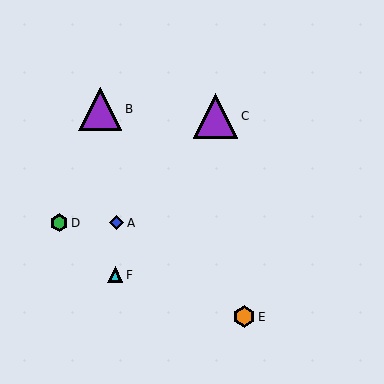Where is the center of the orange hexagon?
The center of the orange hexagon is at (244, 317).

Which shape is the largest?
The purple triangle (labeled C) is the largest.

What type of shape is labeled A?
Shape A is a blue diamond.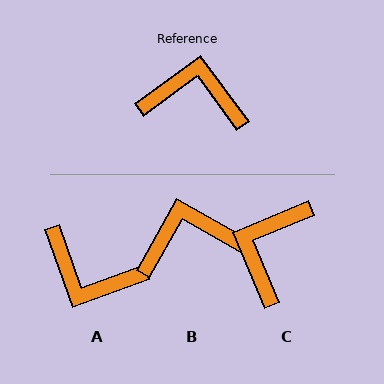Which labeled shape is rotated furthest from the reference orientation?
A, about 163 degrees away.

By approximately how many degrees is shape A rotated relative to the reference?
Approximately 163 degrees counter-clockwise.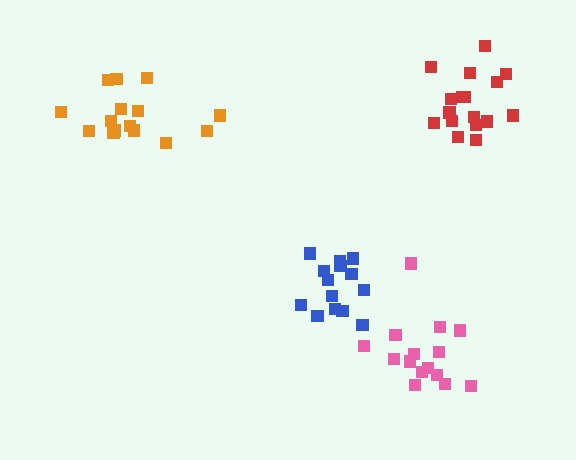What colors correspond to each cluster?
The clusters are colored: pink, blue, orange, red.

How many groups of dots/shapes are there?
There are 4 groups.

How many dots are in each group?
Group 1: 15 dots, Group 2: 14 dots, Group 3: 15 dots, Group 4: 17 dots (61 total).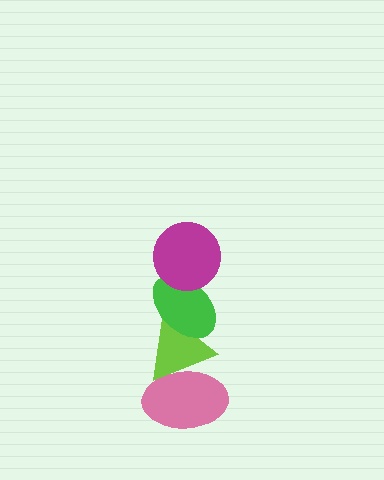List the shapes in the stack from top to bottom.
From top to bottom: the magenta circle, the green ellipse, the lime triangle, the pink ellipse.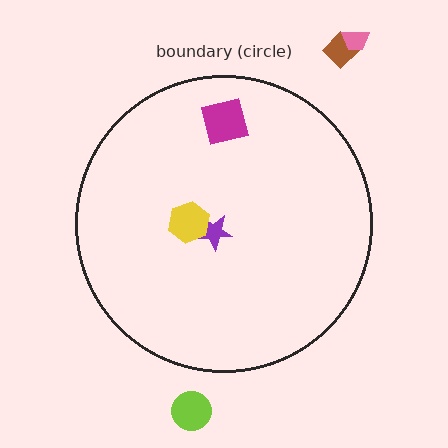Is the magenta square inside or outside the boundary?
Inside.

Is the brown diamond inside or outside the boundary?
Outside.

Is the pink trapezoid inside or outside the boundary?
Outside.